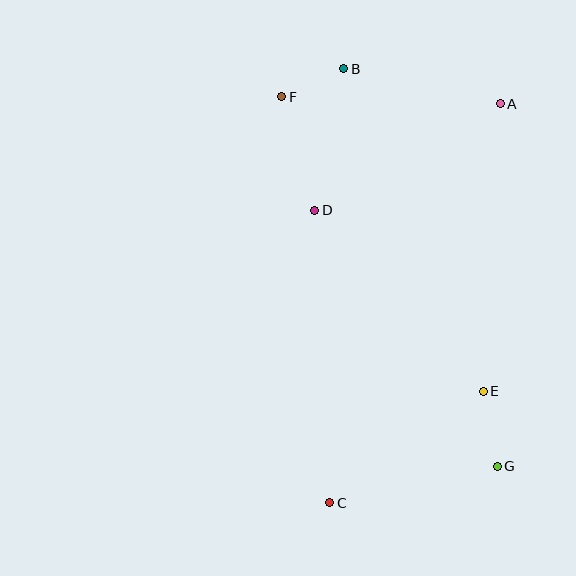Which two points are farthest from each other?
Points B and C are farthest from each other.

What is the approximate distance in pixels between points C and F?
The distance between C and F is approximately 409 pixels.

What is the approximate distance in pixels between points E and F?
The distance between E and F is approximately 357 pixels.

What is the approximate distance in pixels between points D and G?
The distance between D and G is approximately 314 pixels.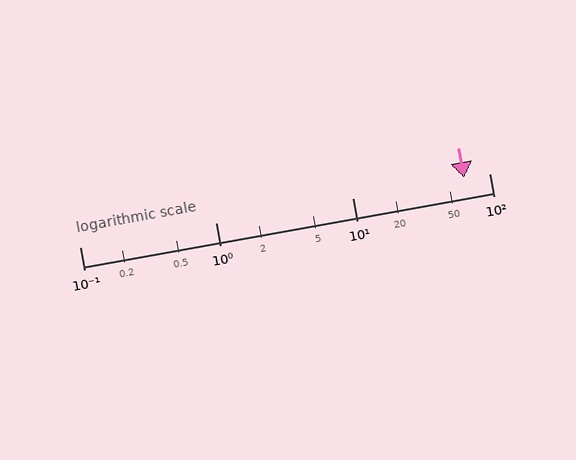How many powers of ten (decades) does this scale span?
The scale spans 3 decades, from 0.1 to 100.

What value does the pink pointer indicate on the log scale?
The pointer indicates approximately 65.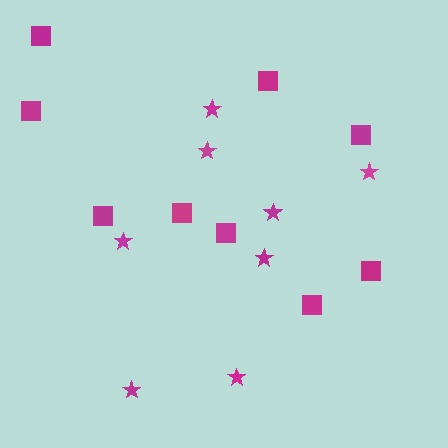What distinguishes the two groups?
There are 2 groups: one group of squares (9) and one group of stars (8).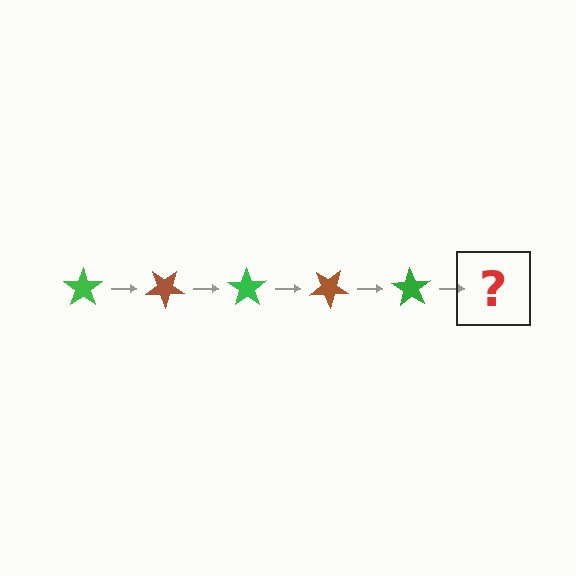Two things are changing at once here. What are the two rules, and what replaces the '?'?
The two rules are that it rotates 35 degrees each step and the color cycles through green and brown. The '?' should be a brown star, rotated 175 degrees from the start.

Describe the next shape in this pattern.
It should be a brown star, rotated 175 degrees from the start.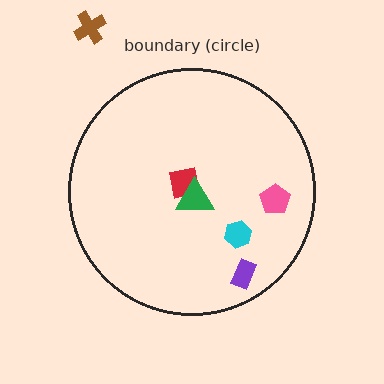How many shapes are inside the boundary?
5 inside, 1 outside.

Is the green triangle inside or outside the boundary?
Inside.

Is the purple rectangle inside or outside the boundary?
Inside.